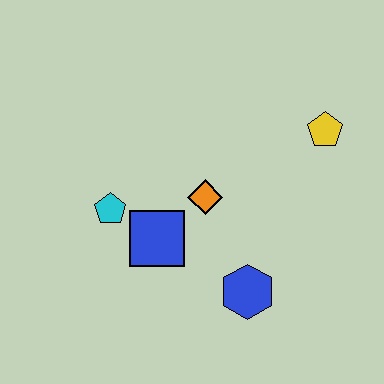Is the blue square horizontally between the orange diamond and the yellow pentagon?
No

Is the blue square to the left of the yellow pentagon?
Yes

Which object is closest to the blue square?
The cyan pentagon is closest to the blue square.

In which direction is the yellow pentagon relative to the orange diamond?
The yellow pentagon is to the right of the orange diamond.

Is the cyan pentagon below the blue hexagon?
No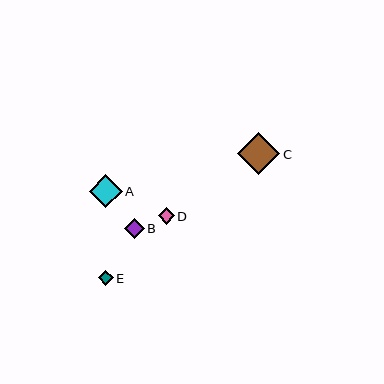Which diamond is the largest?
Diamond C is the largest with a size of approximately 42 pixels.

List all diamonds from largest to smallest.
From largest to smallest: C, A, B, D, E.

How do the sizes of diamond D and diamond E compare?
Diamond D and diamond E are approximately the same size.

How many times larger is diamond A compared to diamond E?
Diamond A is approximately 2.2 times the size of diamond E.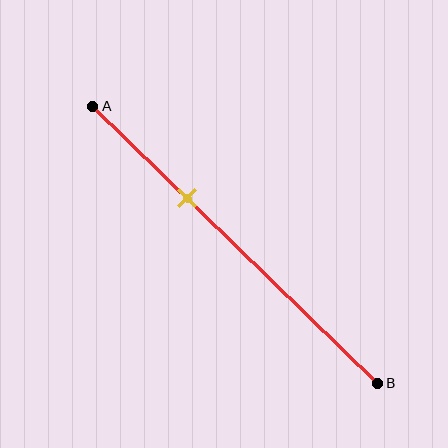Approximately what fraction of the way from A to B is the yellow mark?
The yellow mark is approximately 35% of the way from A to B.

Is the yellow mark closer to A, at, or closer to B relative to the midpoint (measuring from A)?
The yellow mark is closer to point A than the midpoint of segment AB.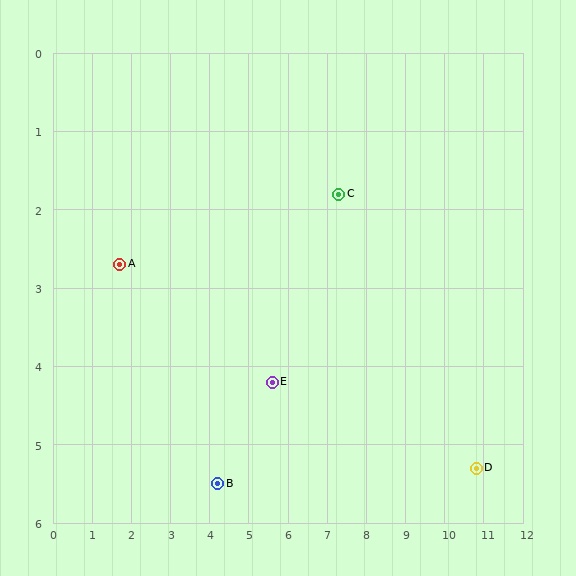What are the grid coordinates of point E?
Point E is at approximately (5.6, 4.2).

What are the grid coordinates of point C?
Point C is at approximately (7.3, 1.8).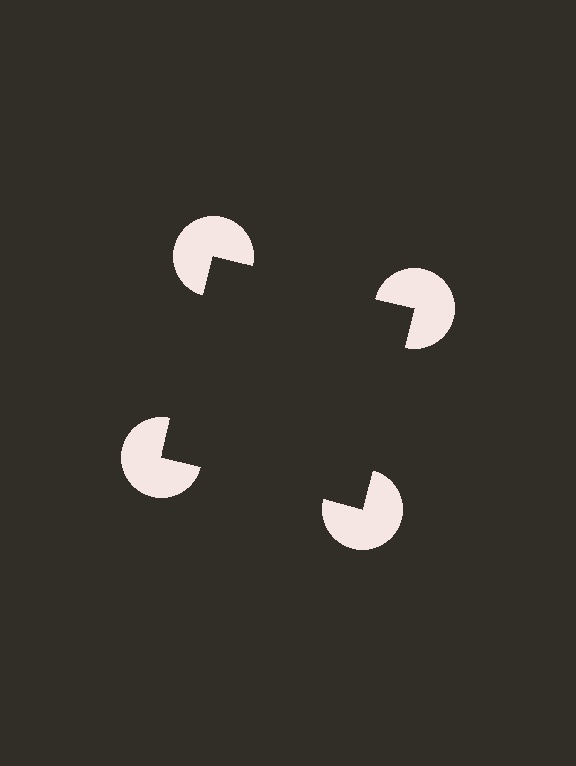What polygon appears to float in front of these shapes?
An illusory square — its edges are inferred from the aligned wedge cuts in the pac-man discs, not physically drawn.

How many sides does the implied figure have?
4 sides.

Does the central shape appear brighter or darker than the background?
It typically appears slightly darker than the background, even though no actual brightness change is drawn.